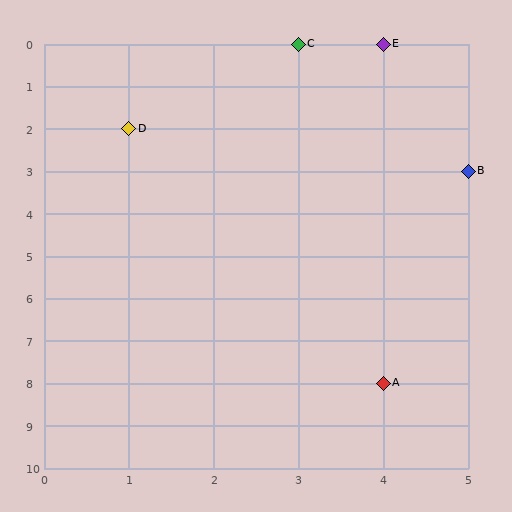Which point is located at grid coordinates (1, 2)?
Point D is at (1, 2).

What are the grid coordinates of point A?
Point A is at grid coordinates (4, 8).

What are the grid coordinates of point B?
Point B is at grid coordinates (5, 3).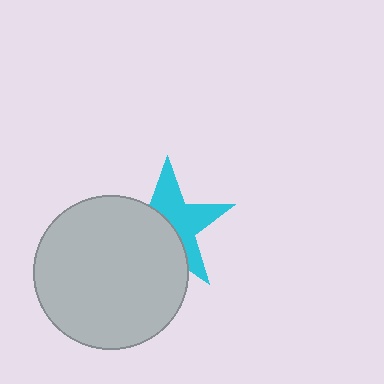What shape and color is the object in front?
The object in front is a light gray circle.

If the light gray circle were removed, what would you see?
You would see the complete cyan star.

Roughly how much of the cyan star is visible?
About half of it is visible (roughly 50%).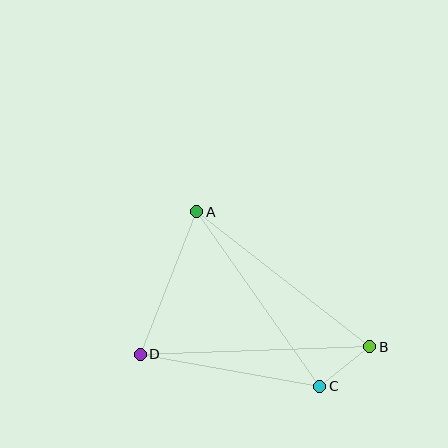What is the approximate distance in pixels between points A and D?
The distance between A and D is approximately 153 pixels.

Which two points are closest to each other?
Points B and C are closest to each other.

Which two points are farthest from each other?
Points B and D are farthest from each other.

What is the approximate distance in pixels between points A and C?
The distance between A and C is approximately 213 pixels.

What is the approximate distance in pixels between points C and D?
The distance between C and D is approximately 182 pixels.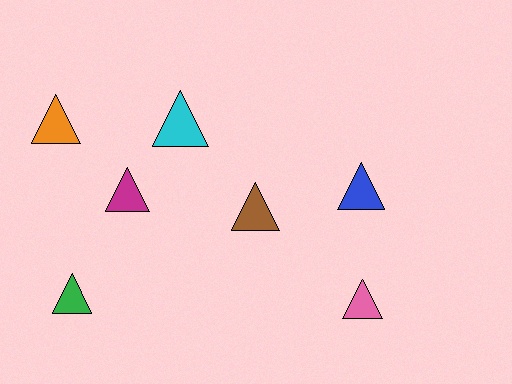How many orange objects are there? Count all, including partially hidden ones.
There is 1 orange object.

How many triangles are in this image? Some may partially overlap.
There are 7 triangles.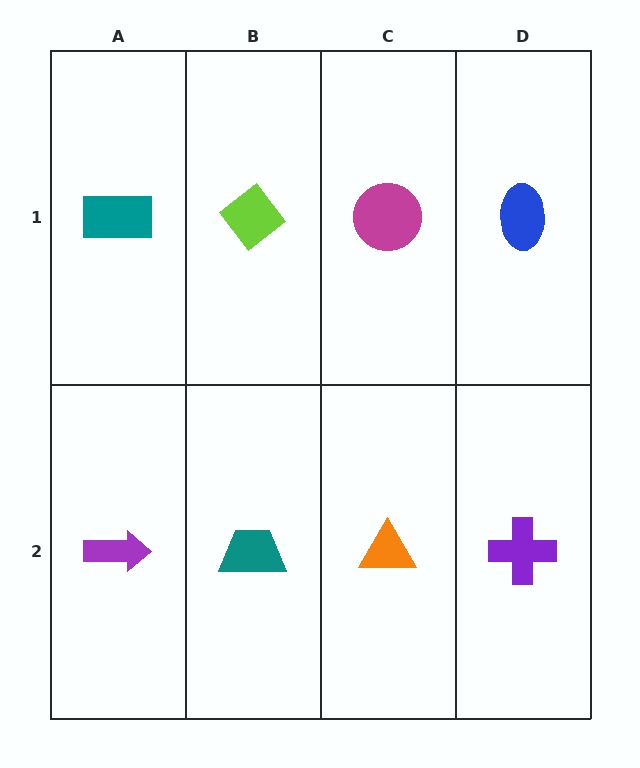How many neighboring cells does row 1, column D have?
2.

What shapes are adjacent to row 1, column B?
A teal trapezoid (row 2, column B), a teal rectangle (row 1, column A), a magenta circle (row 1, column C).